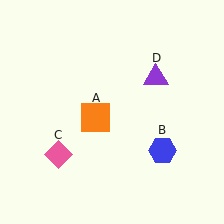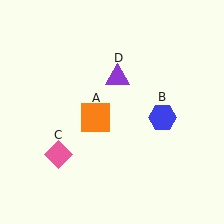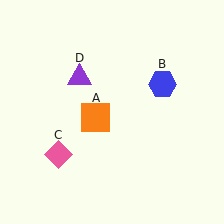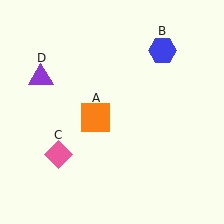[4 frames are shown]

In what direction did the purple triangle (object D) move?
The purple triangle (object D) moved left.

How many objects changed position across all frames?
2 objects changed position: blue hexagon (object B), purple triangle (object D).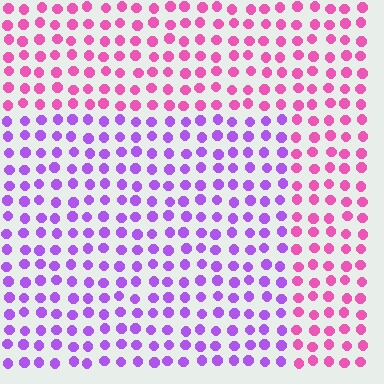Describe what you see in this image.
The image is filled with small pink elements in a uniform arrangement. A rectangle-shaped region is visible where the elements are tinted to a slightly different hue, forming a subtle color boundary.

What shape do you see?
I see a rectangle.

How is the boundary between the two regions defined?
The boundary is defined purely by a slight shift in hue (about 47 degrees). Spacing, size, and orientation are identical on both sides.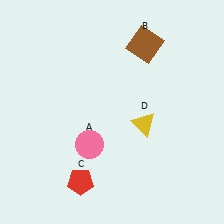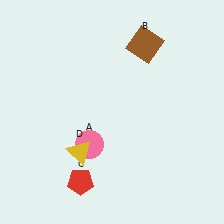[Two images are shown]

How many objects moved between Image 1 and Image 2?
1 object moved between the two images.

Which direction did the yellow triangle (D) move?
The yellow triangle (D) moved left.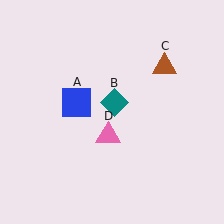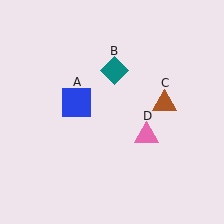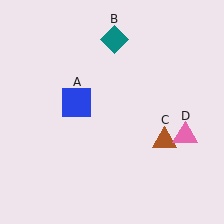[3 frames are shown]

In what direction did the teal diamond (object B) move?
The teal diamond (object B) moved up.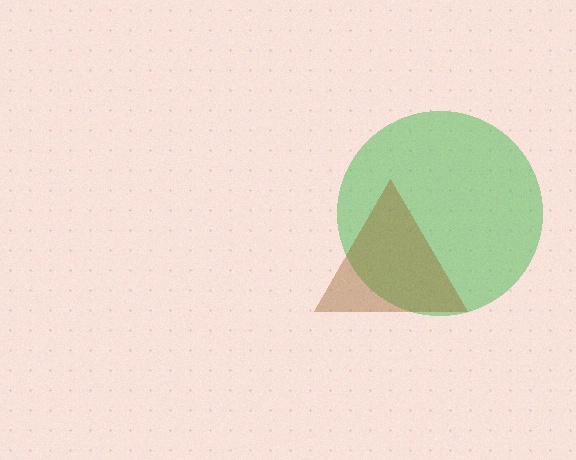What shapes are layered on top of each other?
The layered shapes are: a green circle, a brown triangle.